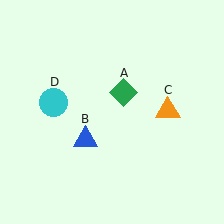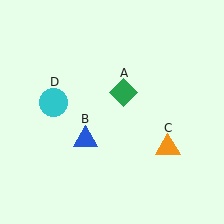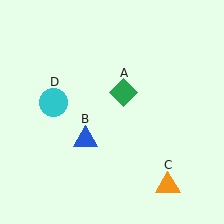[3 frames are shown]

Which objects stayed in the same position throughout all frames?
Green diamond (object A) and blue triangle (object B) and cyan circle (object D) remained stationary.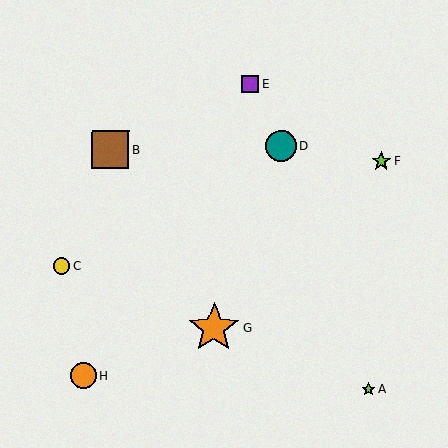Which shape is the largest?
The orange star (labeled G) is the largest.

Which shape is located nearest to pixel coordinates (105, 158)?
The brown square (labeled B) at (111, 150) is nearest to that location.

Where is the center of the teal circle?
The center of the teal circle is at (281, 147).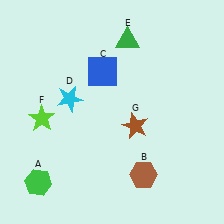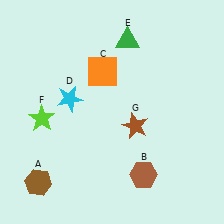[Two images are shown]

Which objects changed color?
A changed from green to brown. C changed from blue to orange.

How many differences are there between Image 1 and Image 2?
There are 2 differences between the two images.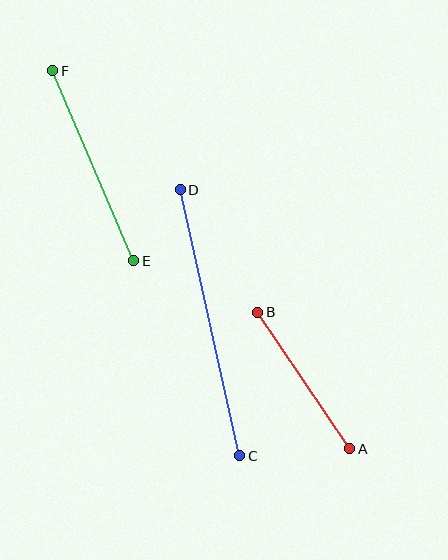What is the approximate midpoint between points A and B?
The midpoint is at approximately (304, 381) pixels.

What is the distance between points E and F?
The distance is approximately 207 pixels.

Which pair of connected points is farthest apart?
Points C and D are farthest apart.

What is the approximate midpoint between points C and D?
The midpoint is at approximately (210, 323) pixels.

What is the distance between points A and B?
The distance is approximately 164 pixels.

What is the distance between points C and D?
The distance is approximately 273 pixels.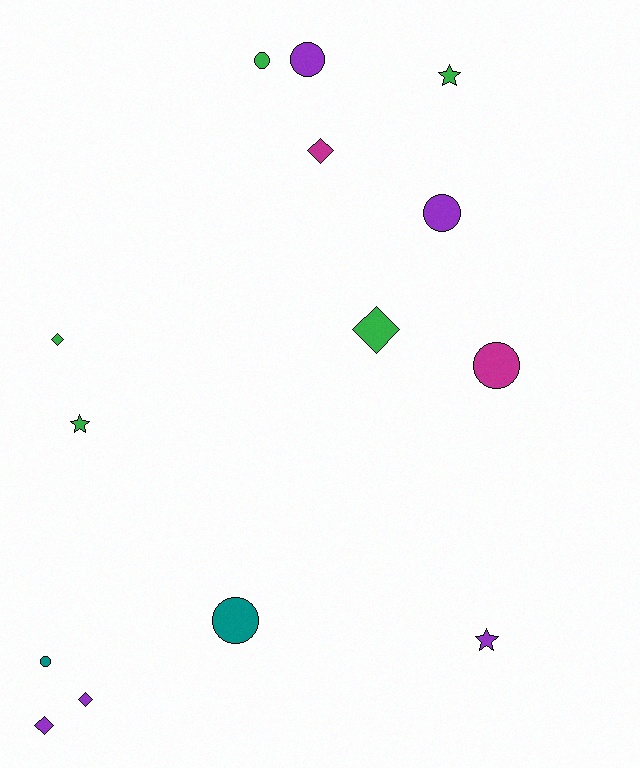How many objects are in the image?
There are 14 objects.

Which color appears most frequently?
Purple, with 5 objects.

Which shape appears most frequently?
Circle, with 6 objects.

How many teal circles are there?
There are 2 teal circles.